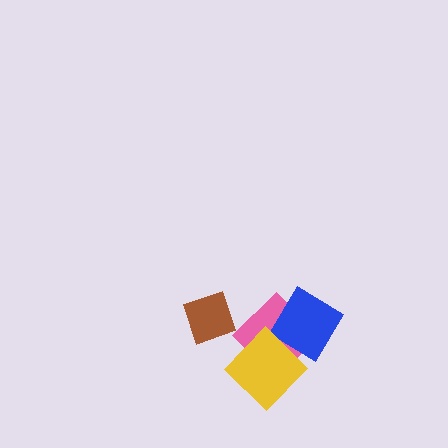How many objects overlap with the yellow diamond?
1 object overlaps with the yellow diamond.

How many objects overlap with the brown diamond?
0 objects overlap with the brown diamond.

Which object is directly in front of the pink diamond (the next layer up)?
The blue diamond is directly in front of the pink diamond.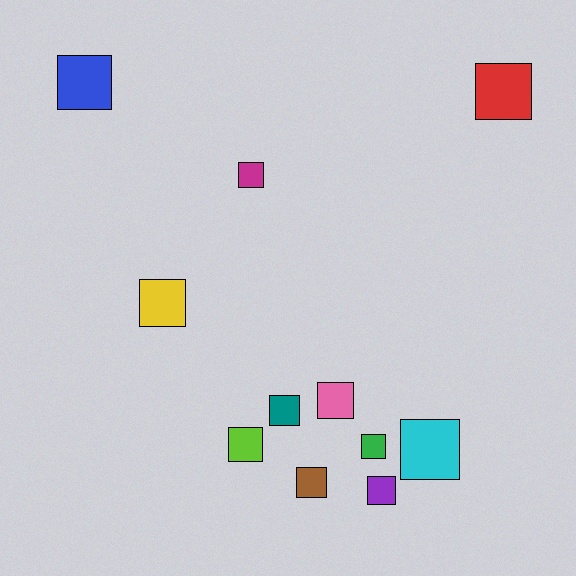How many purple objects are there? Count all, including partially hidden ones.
There is 1 purple object.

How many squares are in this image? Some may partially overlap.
There are 11 squares.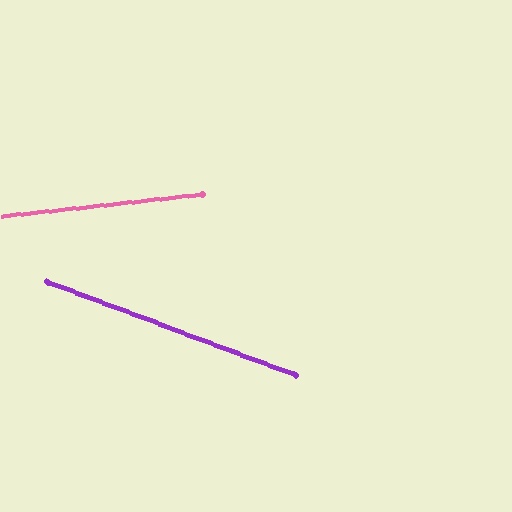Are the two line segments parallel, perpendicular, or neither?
Neither parallel nor perpendicular — they differ by about 27°.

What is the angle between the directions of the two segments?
Approximately 27 degrees.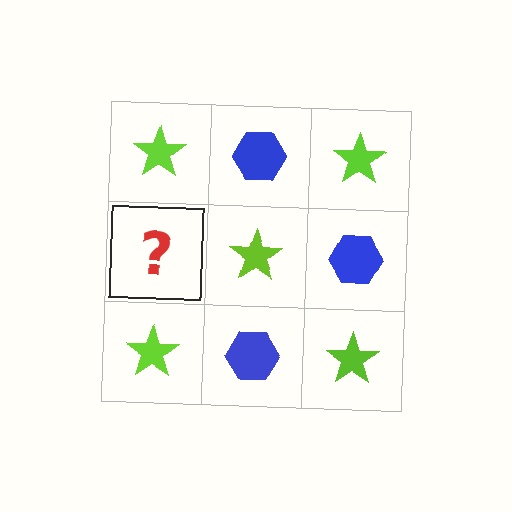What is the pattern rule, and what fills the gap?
The rule is that it alternates lime star and blue hexagon in a checkerboard pattern. The gap should be filled with a blue hexagon.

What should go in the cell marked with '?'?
The missing cell should contain a blue hexagon.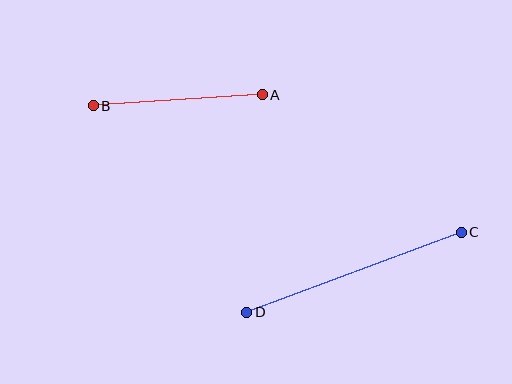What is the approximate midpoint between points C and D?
The midpoint is at approximately (354, 272) pixels.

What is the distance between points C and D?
The distance is approximately 229 pixels.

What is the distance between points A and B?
The distance is approximately 169 pixels.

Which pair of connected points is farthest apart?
Points C and D are farthest apart.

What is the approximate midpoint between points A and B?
The midpoint is at approximately (178, 100) pixels.